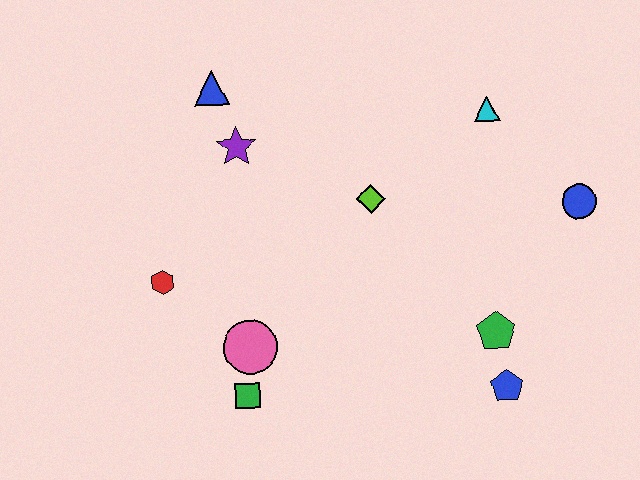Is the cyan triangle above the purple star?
Yes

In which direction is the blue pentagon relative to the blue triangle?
The blue pentagon is below the blue triangle.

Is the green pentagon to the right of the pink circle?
Yes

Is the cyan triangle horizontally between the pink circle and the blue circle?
Yes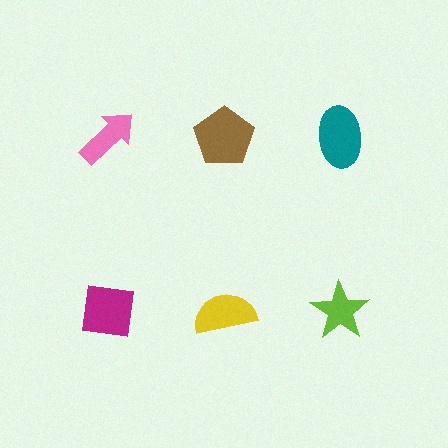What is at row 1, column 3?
A teal ellipse.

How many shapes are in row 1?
3 shapes.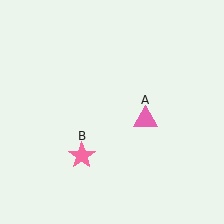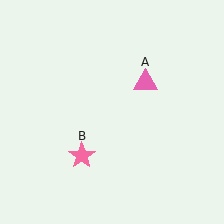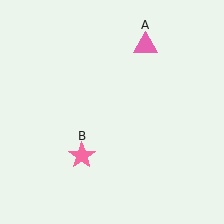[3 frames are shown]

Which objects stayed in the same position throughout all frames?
Pink star (object B) remained stationary.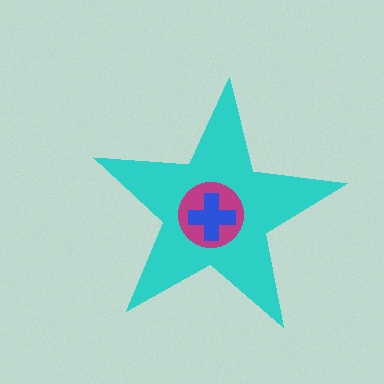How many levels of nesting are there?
3.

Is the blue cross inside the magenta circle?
Yes.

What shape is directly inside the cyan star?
The magenta circle.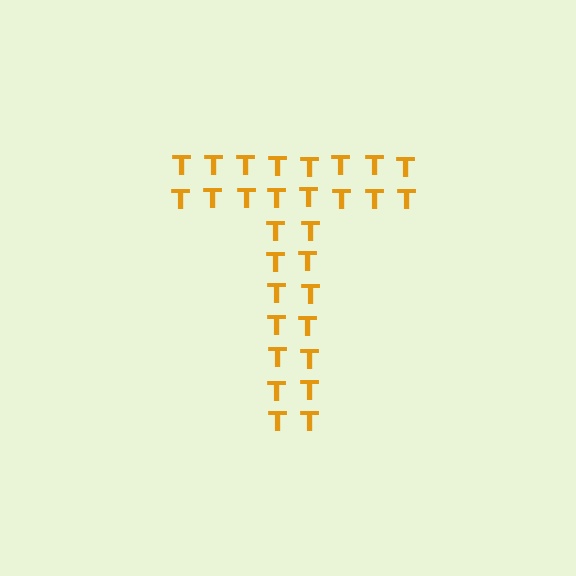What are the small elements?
The small elements are letter T's.